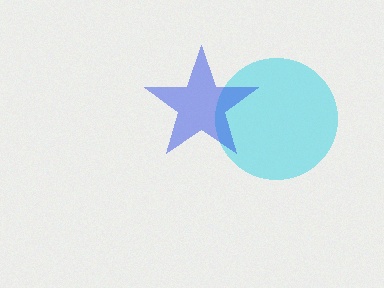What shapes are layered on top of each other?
The layered shapes are: a cyan circle, a blue star.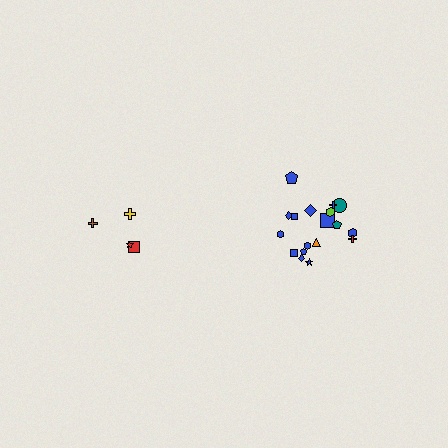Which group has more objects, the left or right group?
The right group.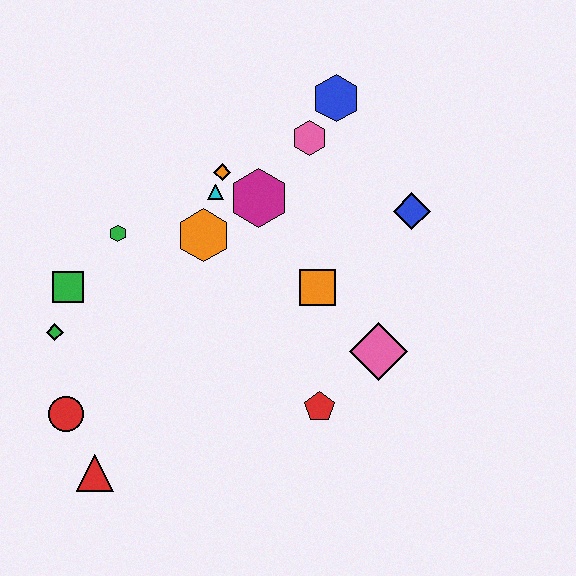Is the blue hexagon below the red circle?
No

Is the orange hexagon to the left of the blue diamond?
Yes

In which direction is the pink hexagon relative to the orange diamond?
The pink hexagon is to the right of the orange diamond.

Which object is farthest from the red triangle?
The blue hexagon is farthest from the red triangle.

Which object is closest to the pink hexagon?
The blue hexagon is closest to the pink hexagon.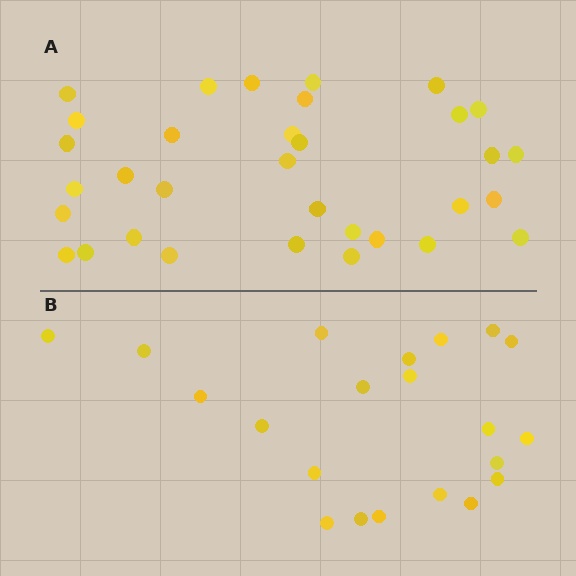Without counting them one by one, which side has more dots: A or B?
Region A (the top region) has more dots.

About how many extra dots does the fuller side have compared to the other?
Region A has roughly 12 or so more dots than region B.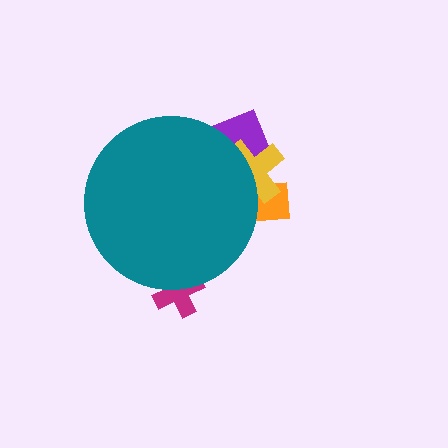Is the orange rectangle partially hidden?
Yes, the orange rectangle is partially hidden behind the teal circle.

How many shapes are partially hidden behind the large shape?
5 shapes are partially hidden.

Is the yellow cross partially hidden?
Yes, the yellow cross is partially hidden behind the teal circle.